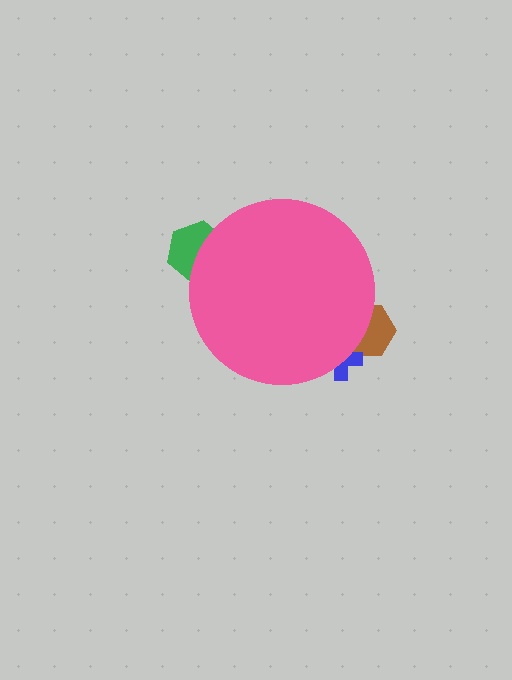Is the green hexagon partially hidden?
Yes, the green hexagon is partially hidden behind the pink circle.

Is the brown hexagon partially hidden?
Yes, the brown hexagon is partially hidden behind the pink circle.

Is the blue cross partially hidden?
Yes, the blue cross is partially hidden behind the pink circle.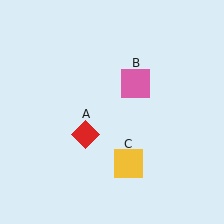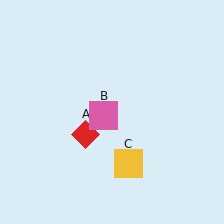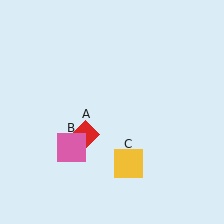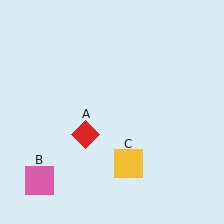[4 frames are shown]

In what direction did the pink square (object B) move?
The pink square (object B) moved down and to the left.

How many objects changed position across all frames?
1 object changed position: pink square (object B).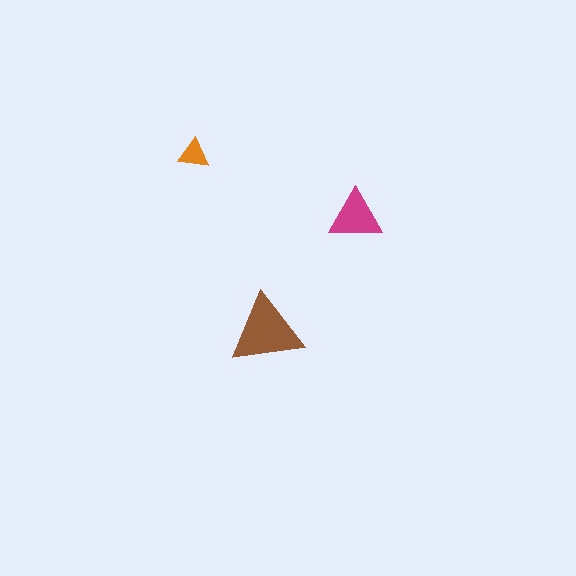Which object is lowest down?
The brown triangle is bottommost.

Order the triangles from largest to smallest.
the brown one, the magenta one, the orange one.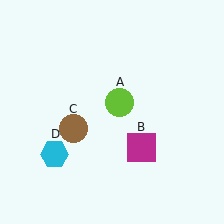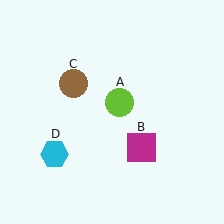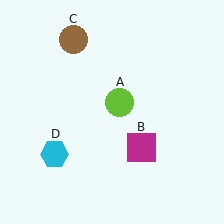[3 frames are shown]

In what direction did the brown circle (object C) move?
The brown circle (object C) moved up.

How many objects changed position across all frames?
1 object changed position: brown circle (object C).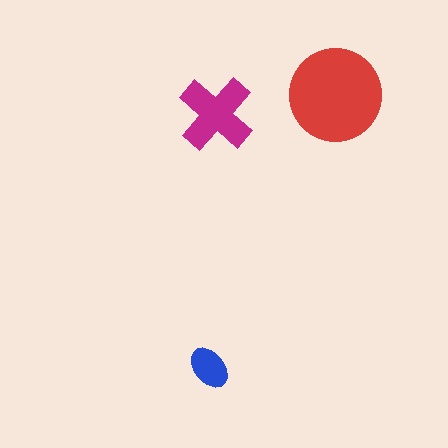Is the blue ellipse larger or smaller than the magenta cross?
Smaller.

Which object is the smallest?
The blue ellipse.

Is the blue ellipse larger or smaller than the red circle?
Smaller.